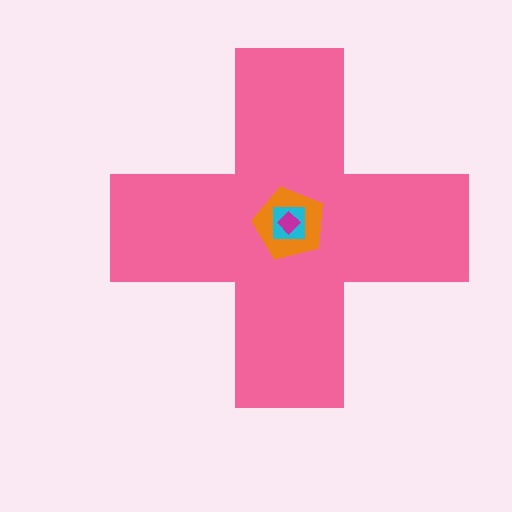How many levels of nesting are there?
4.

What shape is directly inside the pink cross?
The orange pentagon.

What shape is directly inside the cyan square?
The magenta diamond.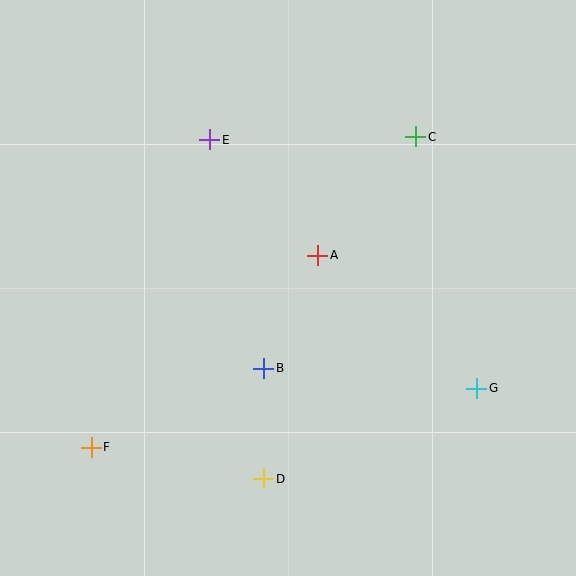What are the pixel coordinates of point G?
Point G is at (477, 388).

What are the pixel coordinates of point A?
Point A is at (318, 255).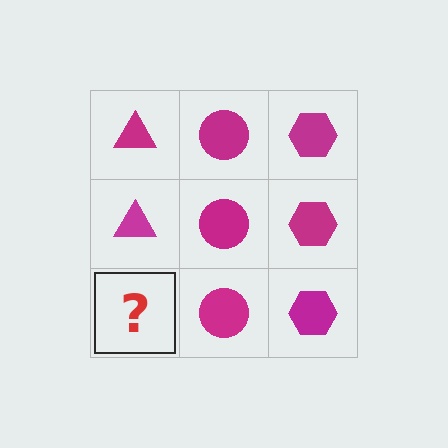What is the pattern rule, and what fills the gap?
The rule is that each column has a consistent shape. The gap should be filled with a magenta triangle.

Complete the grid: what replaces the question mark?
The question mark should be replaced with a magenta triangle.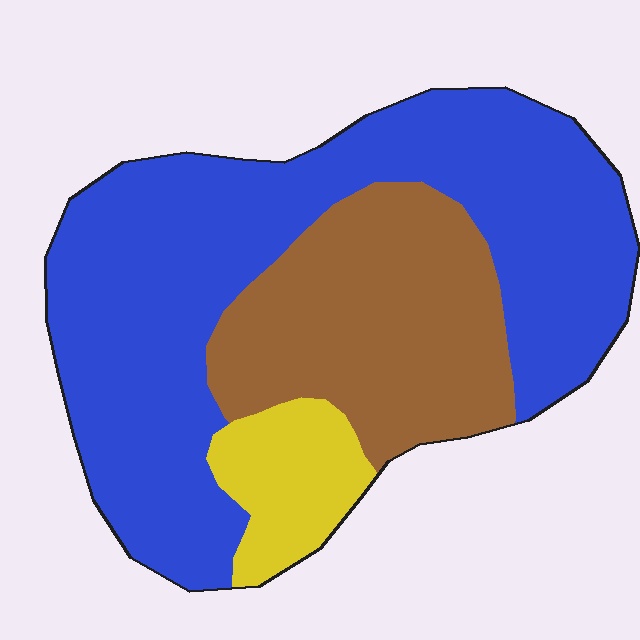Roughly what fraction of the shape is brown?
Brown covers around 30% of the shape.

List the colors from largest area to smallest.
From largest to smallest: blue, brown, yellow.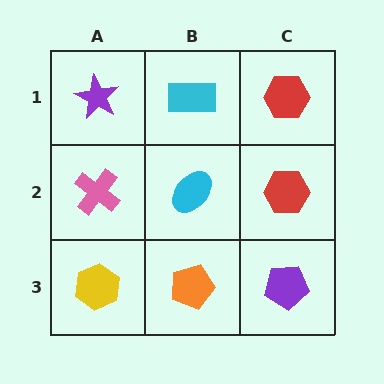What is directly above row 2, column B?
A cyan rectangle.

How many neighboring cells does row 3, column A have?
2.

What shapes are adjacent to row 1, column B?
A cyan ellipse (row 2, column B), a purple star (row 1, column A), a red hexagon (row 1, column C).